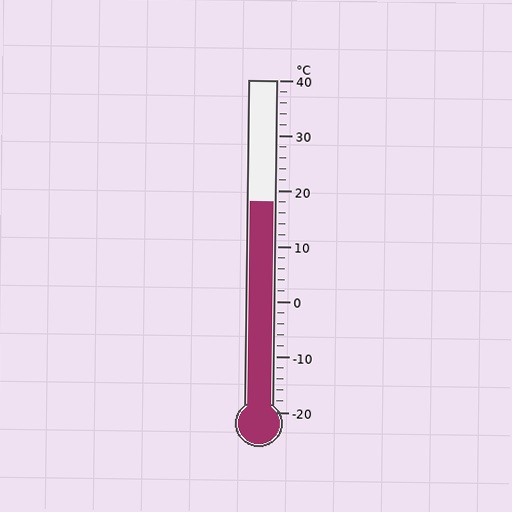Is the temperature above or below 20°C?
The temperature is below 20°C.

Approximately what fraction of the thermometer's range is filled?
The thermometer is filled to approximately 65% of its range.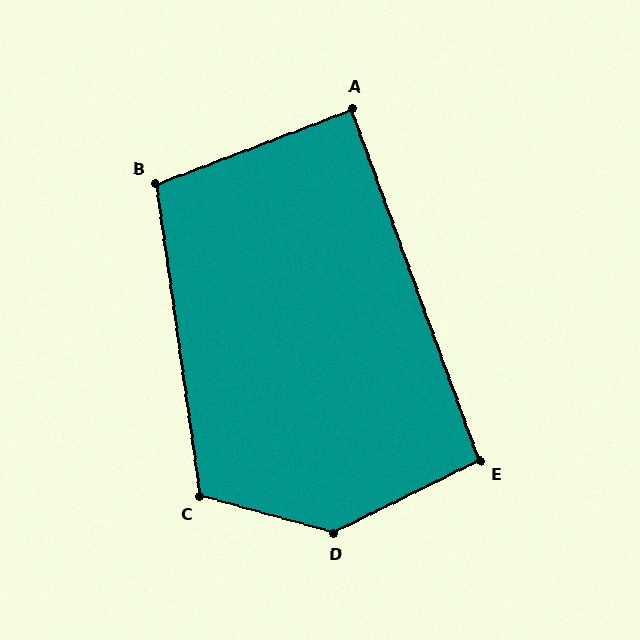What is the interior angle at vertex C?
Approximately 113 degrees (obtuse).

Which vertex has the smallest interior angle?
A, at approximately 89 degrees.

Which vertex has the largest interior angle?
D, at approximately 139 degrees.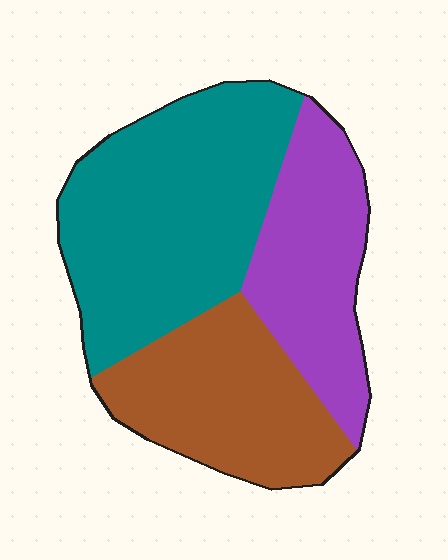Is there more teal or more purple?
Teal.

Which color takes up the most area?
Teal, at roughly 45%.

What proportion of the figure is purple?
Purple covers around 25% of the figure.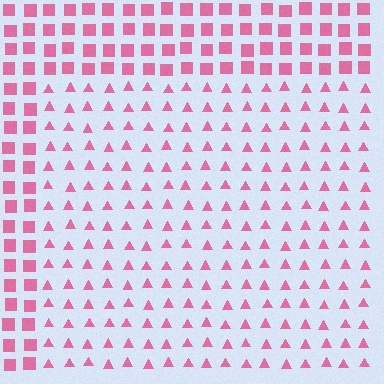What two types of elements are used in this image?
The image uses triangles inside the rectangle region and squares outside it.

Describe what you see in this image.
The image is filled with small pink elements arranged in a uniform grid. A rectangle-shaped region contains triangles, while the surrounding area contains squares. The boundary is defined purely by the change in element shape.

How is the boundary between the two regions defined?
The boundary is defined by a change in element shape: triangles inside vs. squares outside. All elements share the same color and spacing.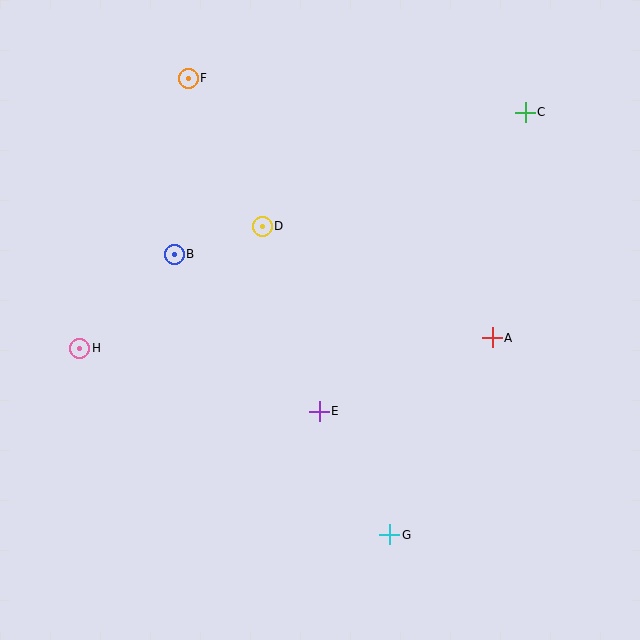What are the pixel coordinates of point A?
Point A is at (492, 338).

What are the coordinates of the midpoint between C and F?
The midpoint between C and F is at (357, 95).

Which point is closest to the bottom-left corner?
Point H is closest to the bottom-left corner.